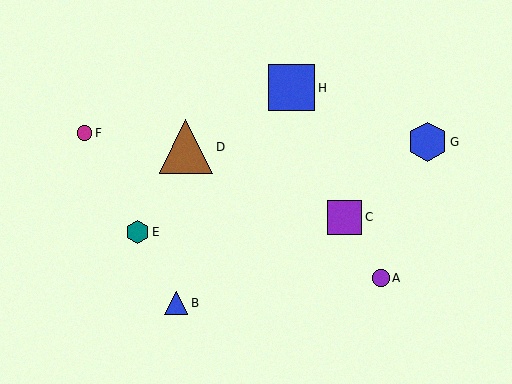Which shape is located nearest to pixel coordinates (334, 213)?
The purple square (labeled C) at (344, 217) is nearest to that location.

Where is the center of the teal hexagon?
The center of the teal hexagon is at (138, 232).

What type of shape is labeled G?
Shape G is a blue hexagon.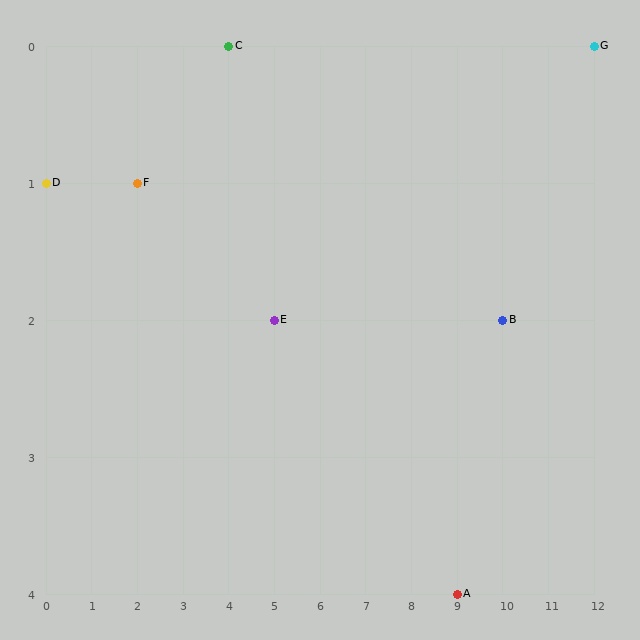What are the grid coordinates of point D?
Point D is at grid coordinates (0, 1).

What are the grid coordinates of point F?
Point F is at grid coordinates (2, 1).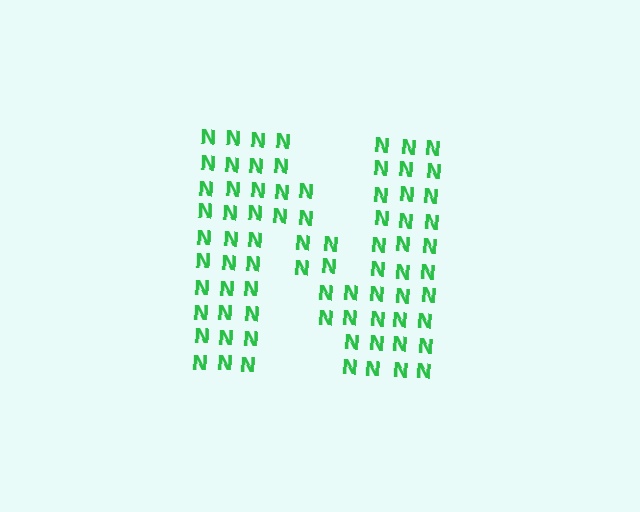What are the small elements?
The small elements are letter N's.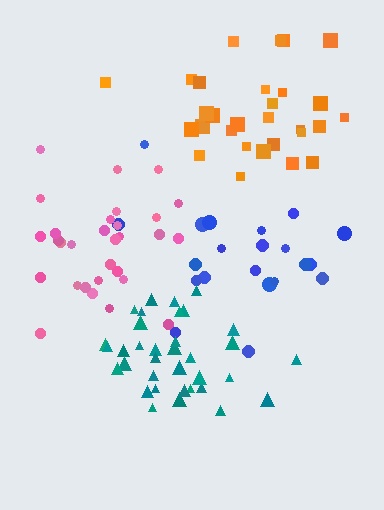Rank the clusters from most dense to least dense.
teal, orange, pink, blue.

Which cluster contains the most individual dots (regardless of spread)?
Teal (35).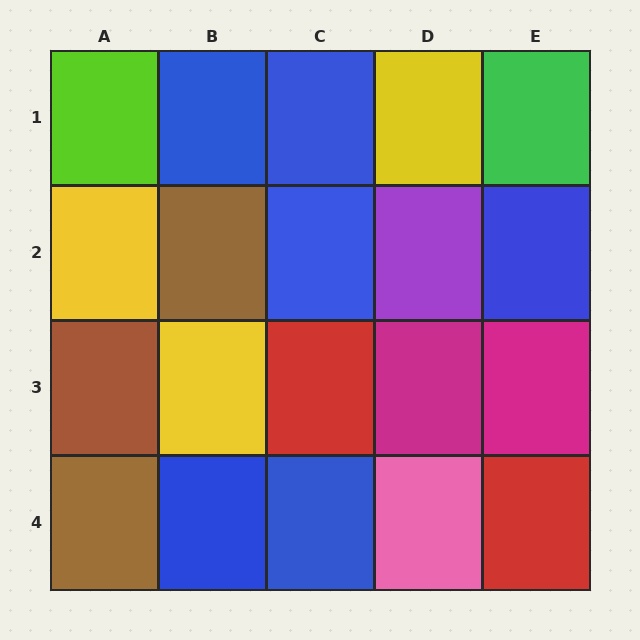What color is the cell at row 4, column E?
Red.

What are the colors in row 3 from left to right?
Brown, yellow, red, magenta, magenta.